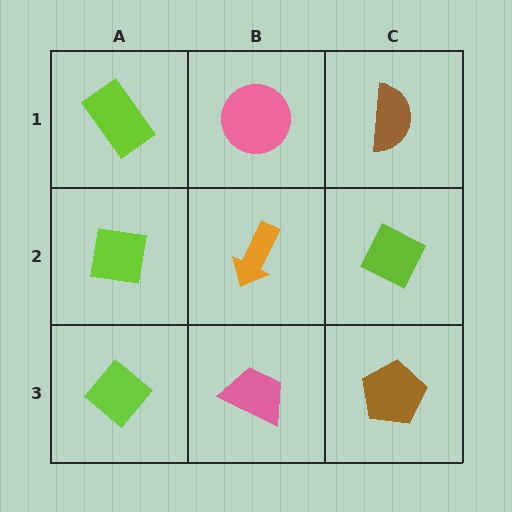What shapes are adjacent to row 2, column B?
A pink circle (row 1, column B), a pink trapezoid (row 3, column B), a lime square (row 2, column A), a lime diamond (row 2, column C).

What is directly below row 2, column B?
A pink trapezoid.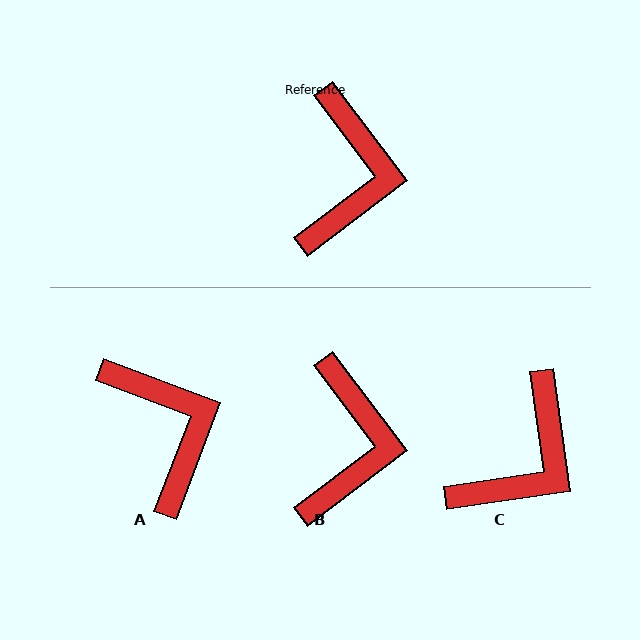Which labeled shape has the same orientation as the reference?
B.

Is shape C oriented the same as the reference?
No, it is off by about 29 degrees.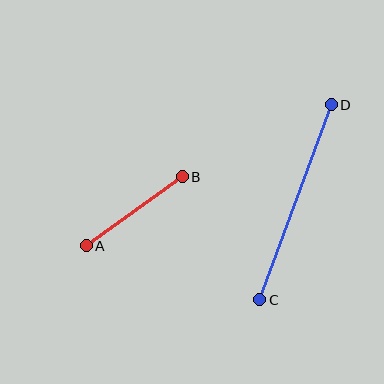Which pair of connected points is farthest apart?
Points C and D are farthest apart.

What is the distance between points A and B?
The distance is approximately 118 pixels.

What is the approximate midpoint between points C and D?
The midpoint is at approximately (296, 202) pixels.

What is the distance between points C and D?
The distance is approximately 208 pixels.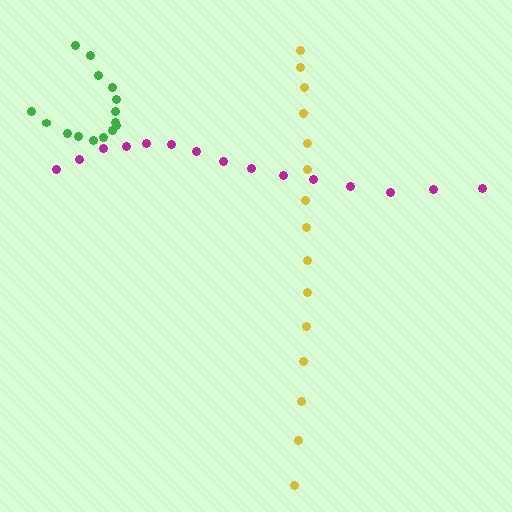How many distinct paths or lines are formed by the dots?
There are 3 distinct paths.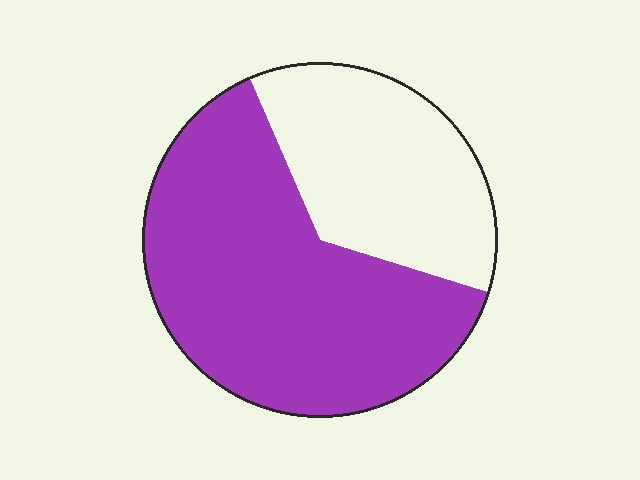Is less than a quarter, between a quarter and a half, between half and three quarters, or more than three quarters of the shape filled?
Between half and three quarters.